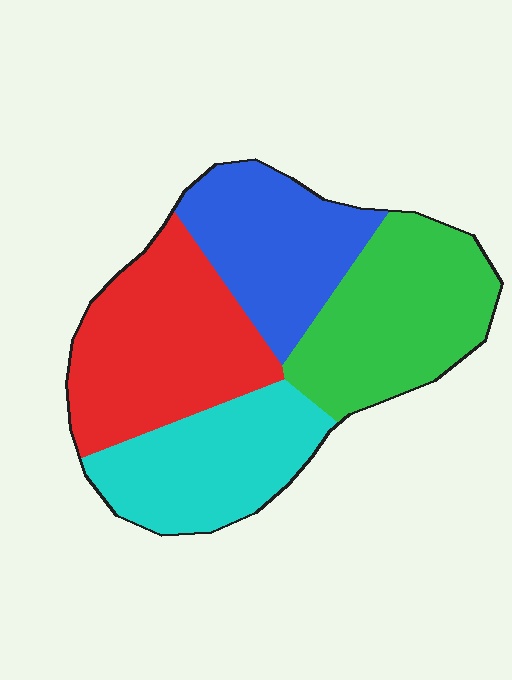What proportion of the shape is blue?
Blue covers about 20% of the shape.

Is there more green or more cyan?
Green.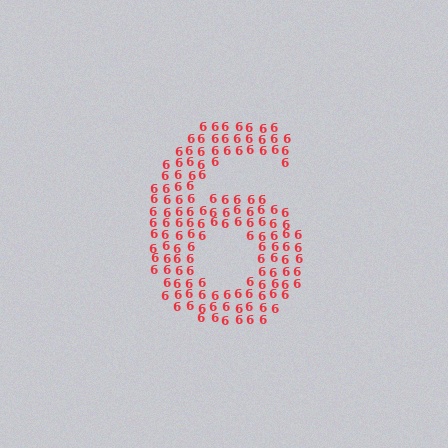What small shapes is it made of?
It is made of small digit 6's.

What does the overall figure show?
The overall figure shows the digit 6.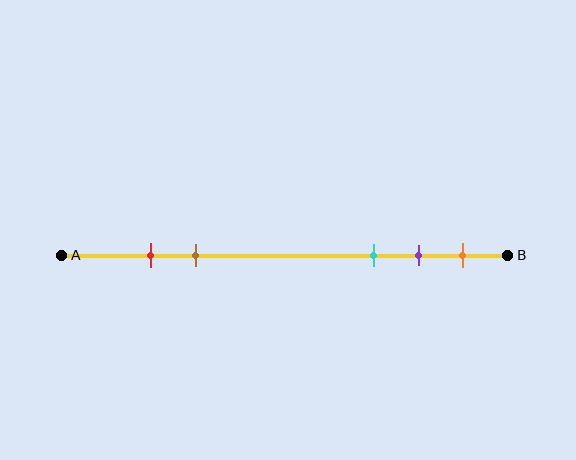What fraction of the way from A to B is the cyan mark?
The cyan mark is approximately 70% (0.7) of the way from A to B.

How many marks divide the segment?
There are 5 marks dividing the segment.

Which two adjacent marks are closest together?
The red and brown marks are the closest adjacent pair.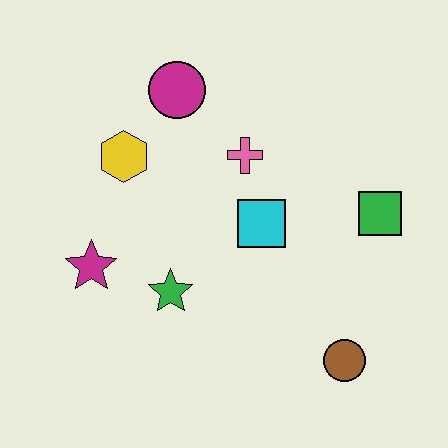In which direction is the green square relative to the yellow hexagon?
The green square is to the right of the yellow hexagon.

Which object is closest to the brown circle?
The green square is closest to the brown circle.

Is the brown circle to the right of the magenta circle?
Yes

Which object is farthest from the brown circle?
The magenta circle is farthest from the brown circle.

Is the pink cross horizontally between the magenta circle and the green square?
Yes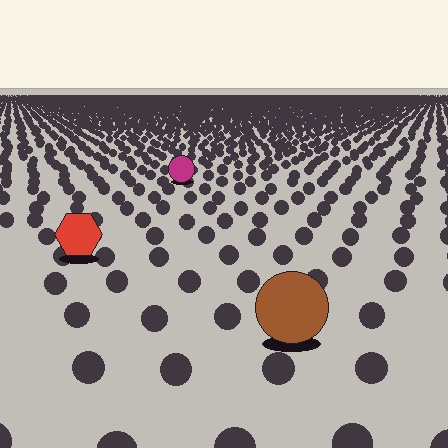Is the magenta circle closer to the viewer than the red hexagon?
No. The red hexagon is closer — you can tell from the texture gradient: the ground texture is coarser near it.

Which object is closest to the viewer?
The brown circle is closest. The texture marks near it are larger and more spread out.